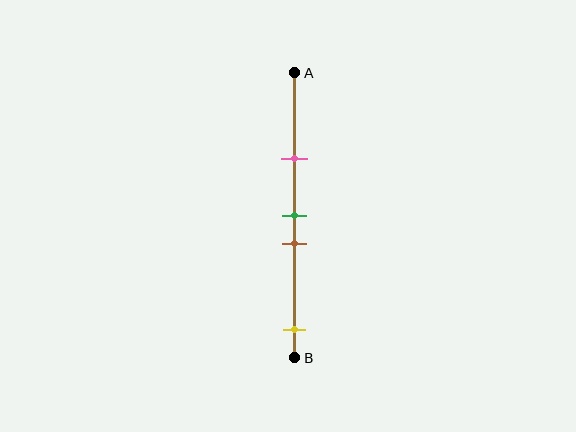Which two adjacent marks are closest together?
The green and brown marks are the closest adjacent pair.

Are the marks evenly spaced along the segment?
No, the marks are not evenly spaced.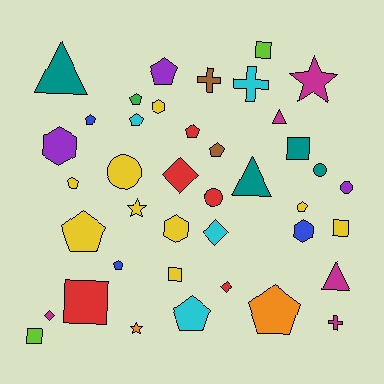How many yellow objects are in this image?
There are 9 yellow objects.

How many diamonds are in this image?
There are 4 diamonds.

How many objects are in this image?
There are 40 objects.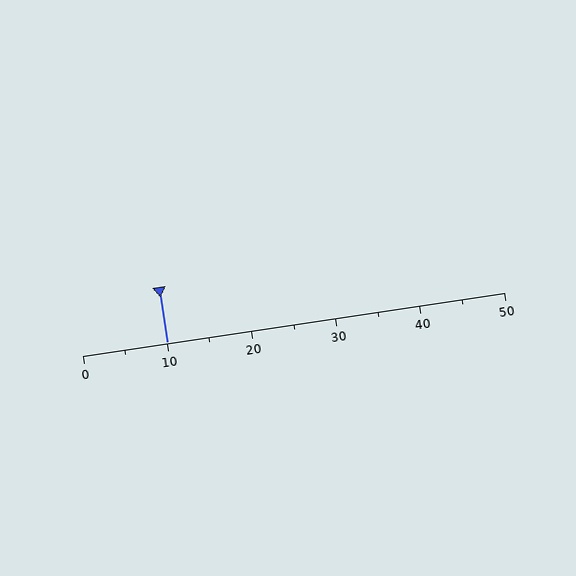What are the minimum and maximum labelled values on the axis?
The axis runs from 0 to 50.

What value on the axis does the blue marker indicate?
The marker indicates approximately 10.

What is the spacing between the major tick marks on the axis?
The major ticks are spaced 10 apart.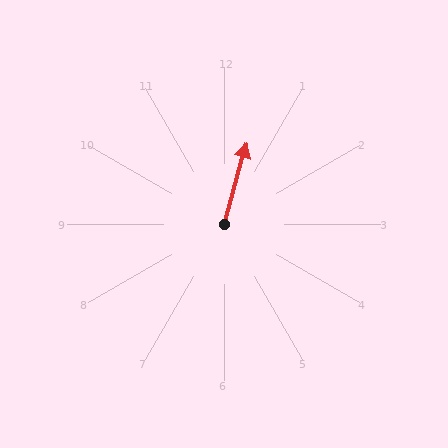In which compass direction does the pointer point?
North.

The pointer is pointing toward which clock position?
Roughly 1 o'clock.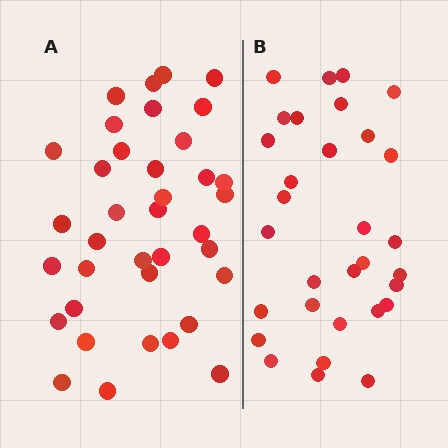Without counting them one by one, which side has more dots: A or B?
Region A (the left region) has more dots.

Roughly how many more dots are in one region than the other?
Region A has about 6 more dots than region B.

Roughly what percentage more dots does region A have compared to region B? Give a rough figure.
About 20% more.